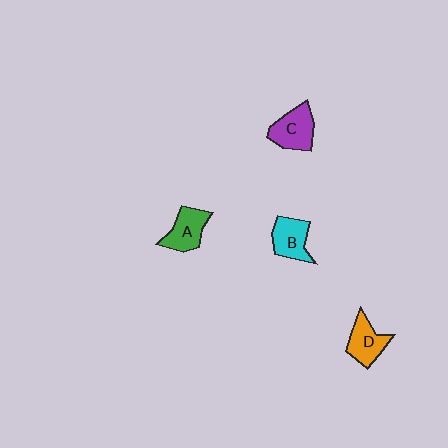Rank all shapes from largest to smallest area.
From largest to smallest: C (purple), A (green), D (orange), B (cyan).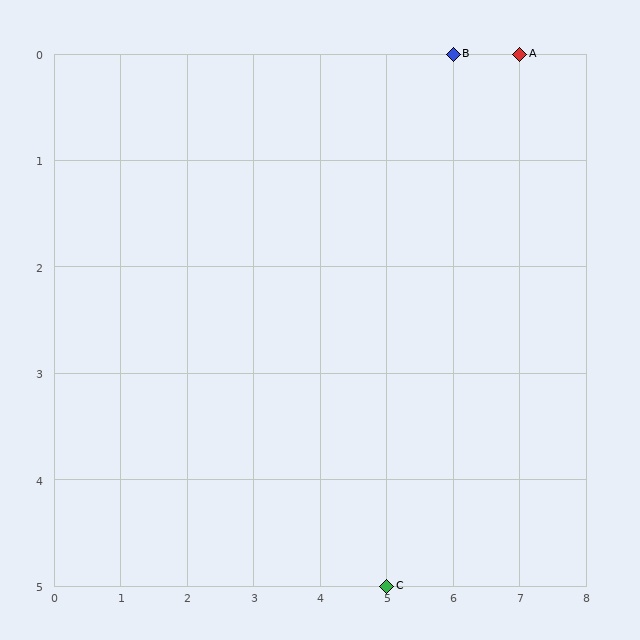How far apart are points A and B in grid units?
Points A and B are 1 column apart.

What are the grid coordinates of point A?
Point A is at grid coordinates (7, 0).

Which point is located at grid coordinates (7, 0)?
Point A is at (7, 0).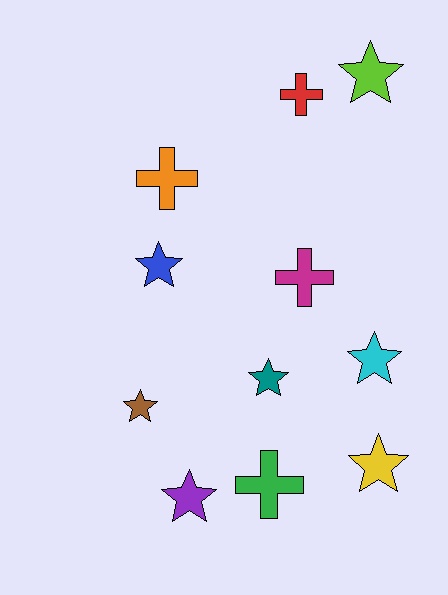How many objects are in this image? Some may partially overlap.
There are 11 objects.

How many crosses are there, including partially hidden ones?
There are 4 crosses.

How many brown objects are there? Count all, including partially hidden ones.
There is 1 brown object.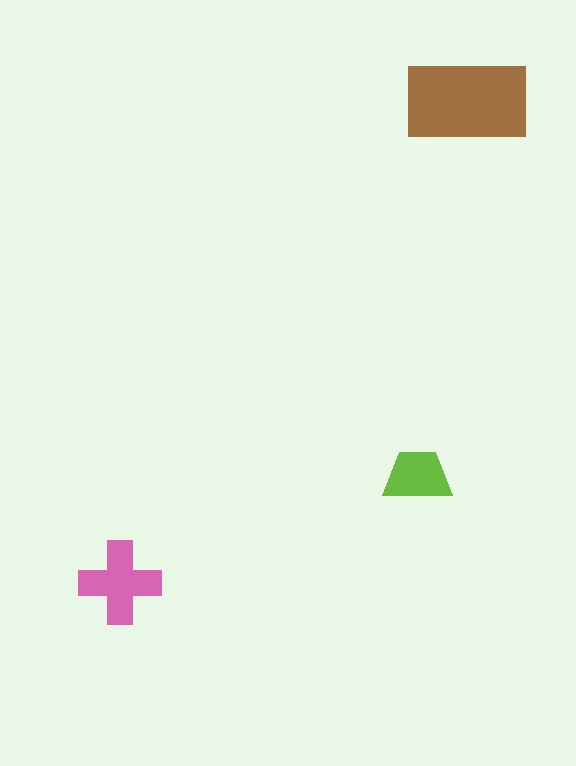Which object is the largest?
The brown rectangle.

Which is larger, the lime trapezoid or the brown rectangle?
The brown rectangle.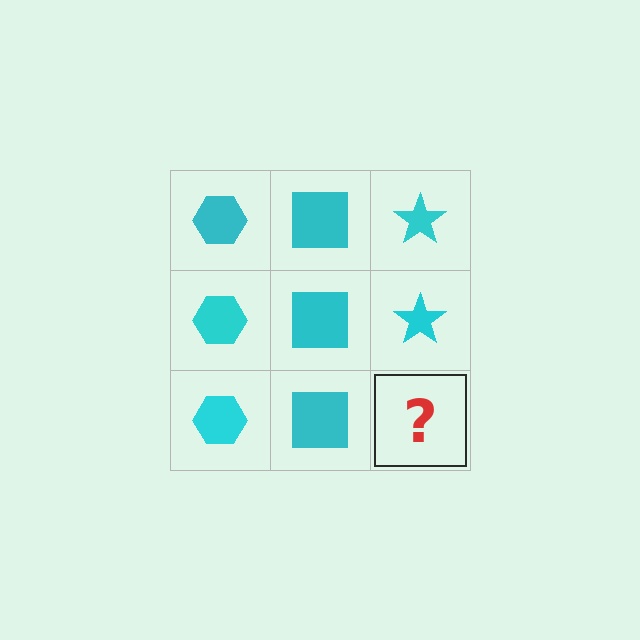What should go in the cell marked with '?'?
The missing cell should contain a cyan star.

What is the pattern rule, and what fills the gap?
The rule is that each column has a consistent shape. The gap should be filled with a cyan star.